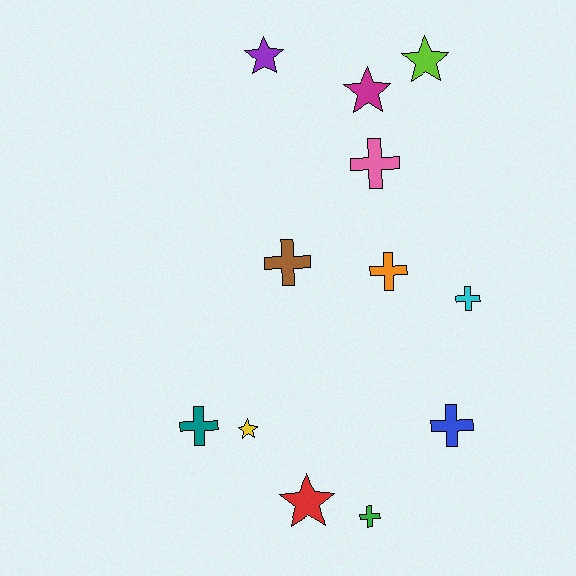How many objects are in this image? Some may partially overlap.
There are 12 objects.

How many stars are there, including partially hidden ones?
There are 5 stars.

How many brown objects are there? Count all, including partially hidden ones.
There is 1 brown object.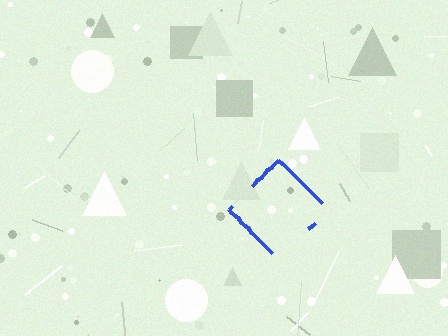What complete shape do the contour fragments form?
The contour fragments form a diamond.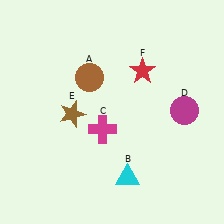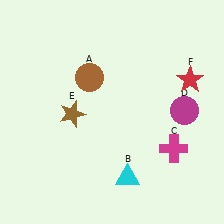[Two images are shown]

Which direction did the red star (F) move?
The red star (F) moved right.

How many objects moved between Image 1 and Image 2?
2 objects moved between the two images.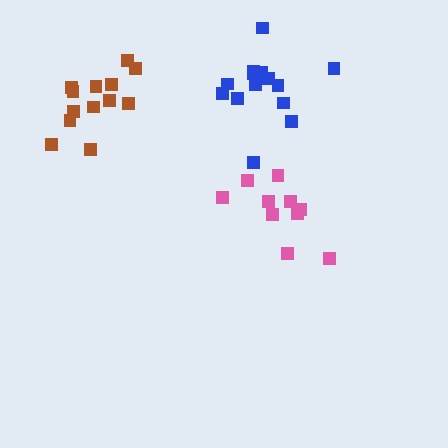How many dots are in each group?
Group 1: 10 dots, Group 2: 13 dots, Group 3: 14 dots (37 total).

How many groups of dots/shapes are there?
There are 3 groups.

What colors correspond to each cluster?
The clusters are colored: pink, brown, blue.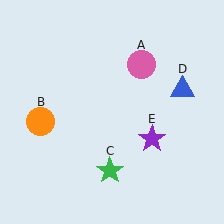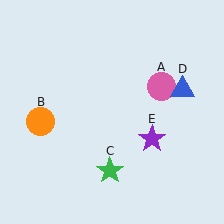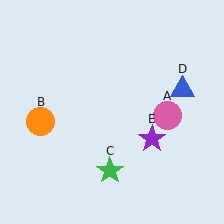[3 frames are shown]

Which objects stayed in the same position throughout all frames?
Orange circle (object B) and green star (object C) and blue triangle (object D) and purple star (object E) remained stationary.